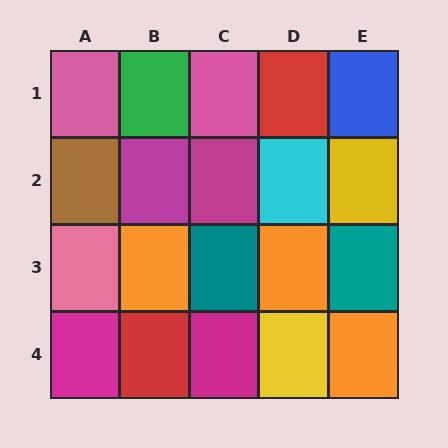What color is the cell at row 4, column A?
Magenta.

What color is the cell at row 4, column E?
Orange.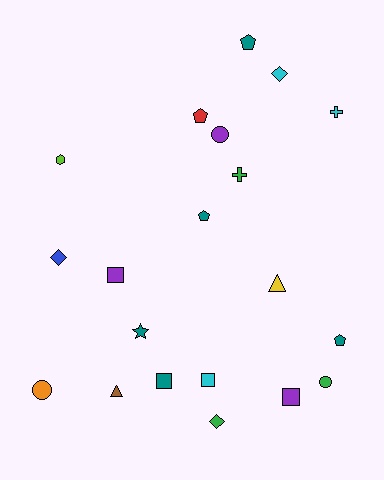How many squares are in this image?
There are 4 squares.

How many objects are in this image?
There are 20 objects.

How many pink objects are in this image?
There are no pink objects.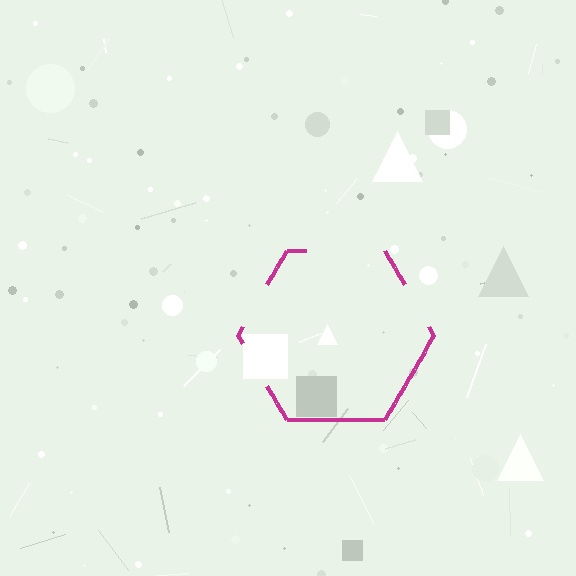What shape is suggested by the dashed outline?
The dashed outline suggests a hexagon.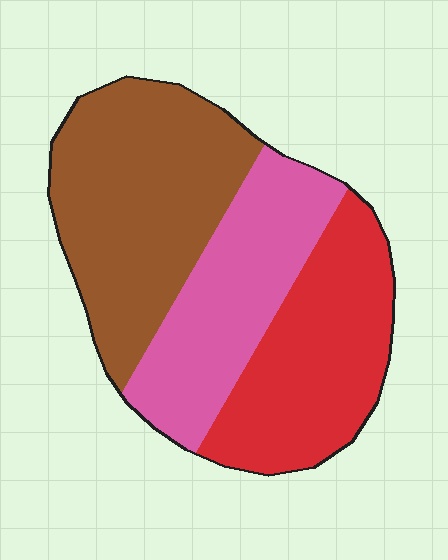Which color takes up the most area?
Brown, at roughly 40%.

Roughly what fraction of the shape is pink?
Pink covers around 30% of the shape.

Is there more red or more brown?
Brown.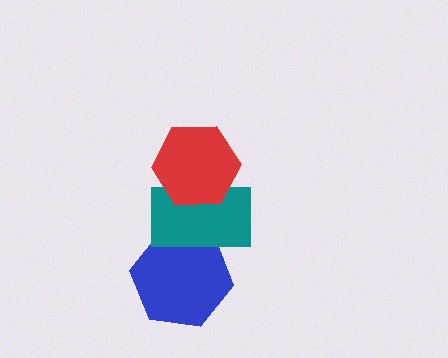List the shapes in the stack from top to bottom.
From top to bottom: the red hexagon, the teal rectangle, the blue hexagon.